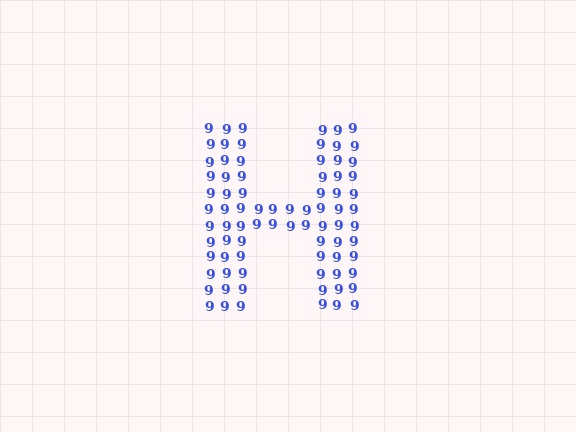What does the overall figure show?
The overall figure shows the letter H.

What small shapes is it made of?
It is made of small digit 9's.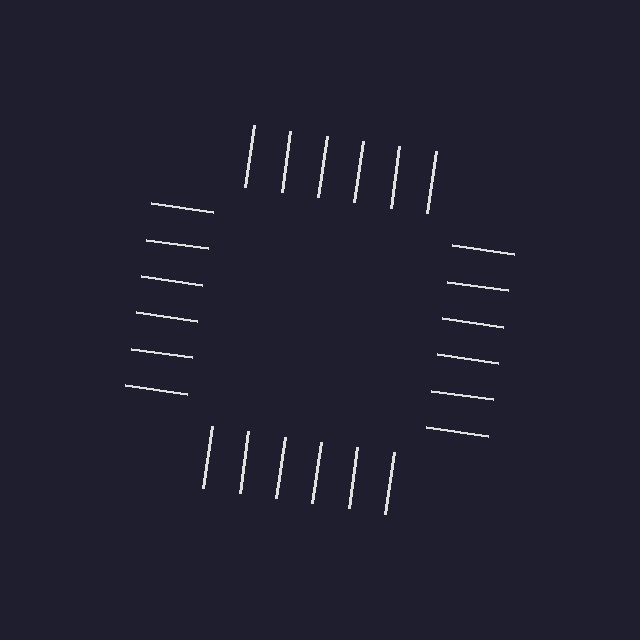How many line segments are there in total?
24 — 6 along each of the 4 edges.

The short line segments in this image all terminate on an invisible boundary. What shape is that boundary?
An illusory square — the line segments terminate on its edges but no continuous stroke is drawn.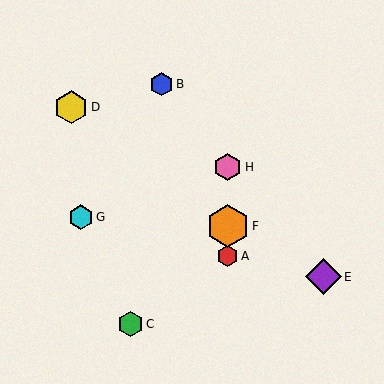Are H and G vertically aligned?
No, H is at x≈228 and G is at x≈81.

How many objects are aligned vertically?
3 objects (A, F, H) are aligned vertically.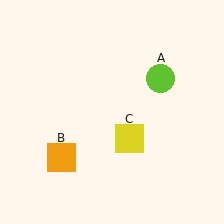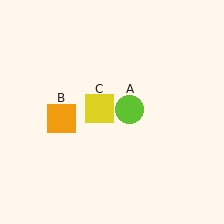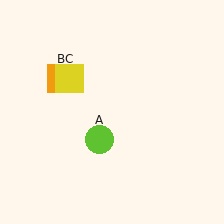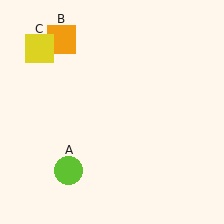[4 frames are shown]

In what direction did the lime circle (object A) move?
The lime circle (object A) moved down and to the left.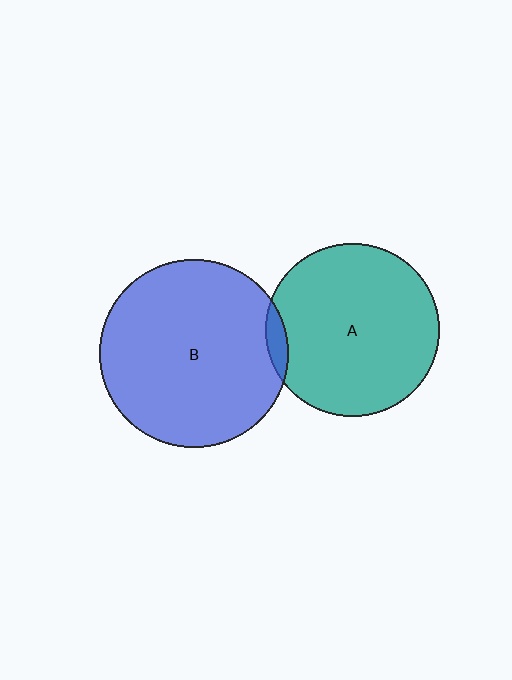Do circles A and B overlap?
Yes.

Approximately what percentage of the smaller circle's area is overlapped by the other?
Approximately 5%.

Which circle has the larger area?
Circle B (blue).